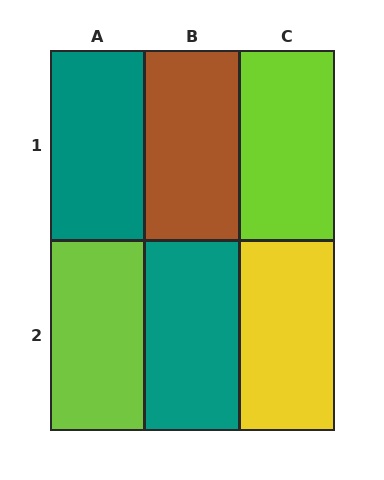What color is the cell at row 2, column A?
Lime.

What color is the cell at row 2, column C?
Yellow.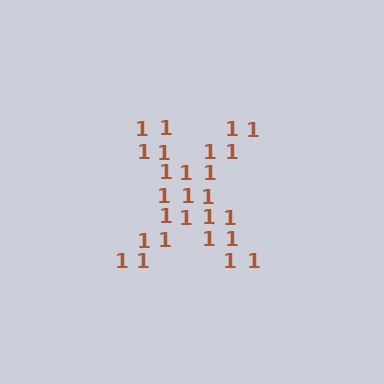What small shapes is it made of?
It is made of small digit 1's.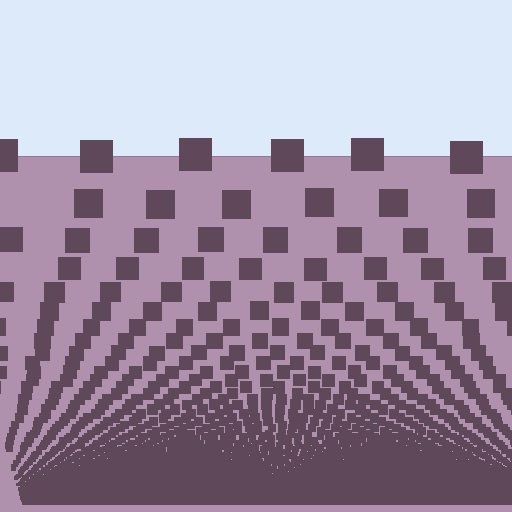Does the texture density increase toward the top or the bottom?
Density increases toward the bottom.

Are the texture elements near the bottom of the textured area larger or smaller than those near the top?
Smaller. The gradient is inverted — elements near the bottom are smaller and denser.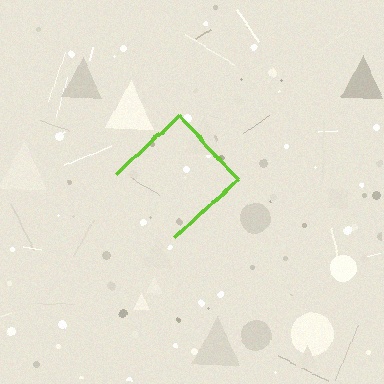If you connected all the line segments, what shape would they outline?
They would outline a diamond.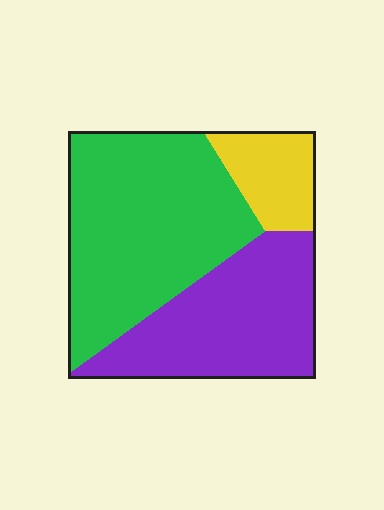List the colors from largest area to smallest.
From largest to smallest: green, purple, yellow.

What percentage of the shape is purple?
Purple covers 37% of the shape.